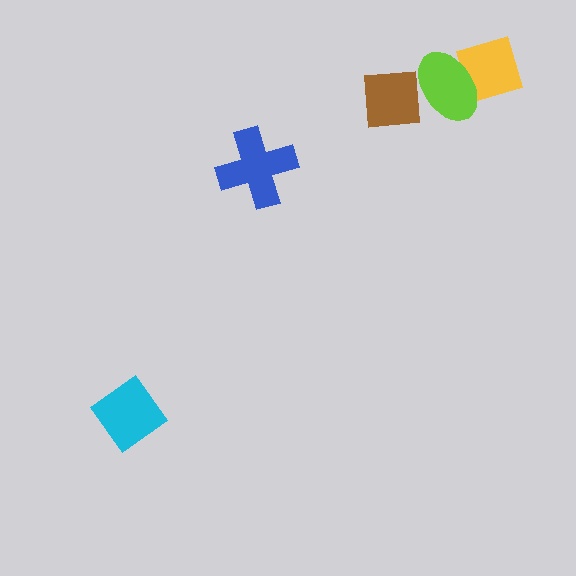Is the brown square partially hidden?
Yes, it is partially covered by another shape.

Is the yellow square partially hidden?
Yes, it is partially covered by another shape.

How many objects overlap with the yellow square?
1 object overlaps with the yellow square.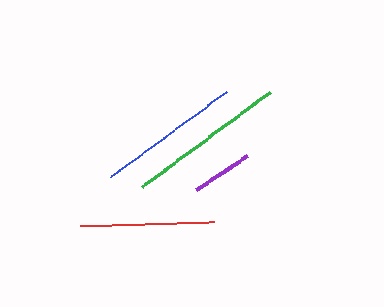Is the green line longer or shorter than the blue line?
The green line is longer than the blue line.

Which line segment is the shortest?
The purple line is the shortest at approximately 61 pixels.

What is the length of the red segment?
The red segment is approximately 134 pixels long.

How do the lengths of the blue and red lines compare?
The blue and red lines are approximately the same length.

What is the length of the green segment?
The green segment is approximately 160 pixels long.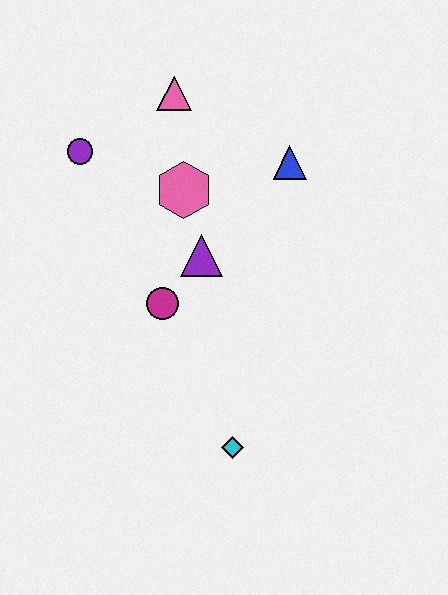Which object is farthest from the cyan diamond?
The pink triangle is farthest from the cyan diamond.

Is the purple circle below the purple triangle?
No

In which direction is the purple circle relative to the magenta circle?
The purple circle is above the magenta circle.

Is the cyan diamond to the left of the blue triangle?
Yes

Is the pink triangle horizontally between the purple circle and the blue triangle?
Yes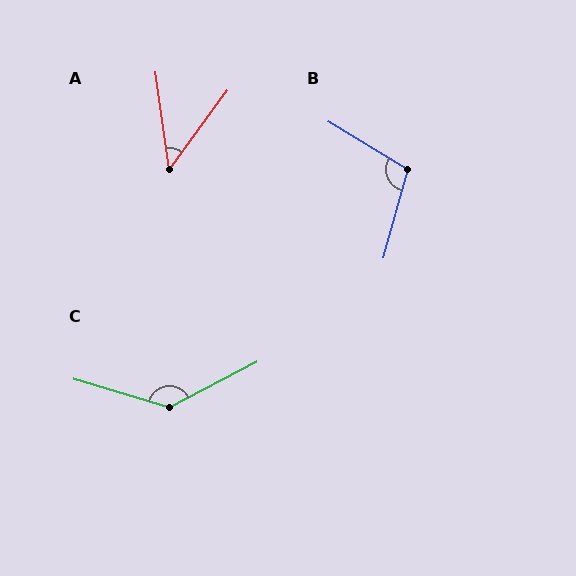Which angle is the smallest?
A, at approximately 44 degrees.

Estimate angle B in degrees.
Approximately 106 degrees.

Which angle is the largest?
C, at approximately 136 degrees.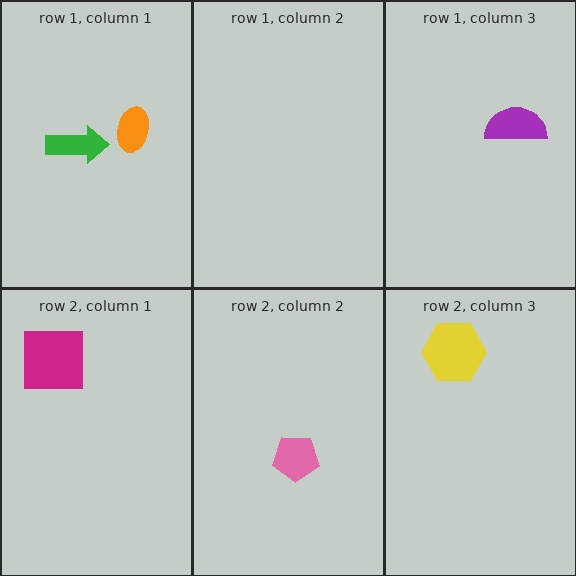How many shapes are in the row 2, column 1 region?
1.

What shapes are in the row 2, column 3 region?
The yellow hexagon.